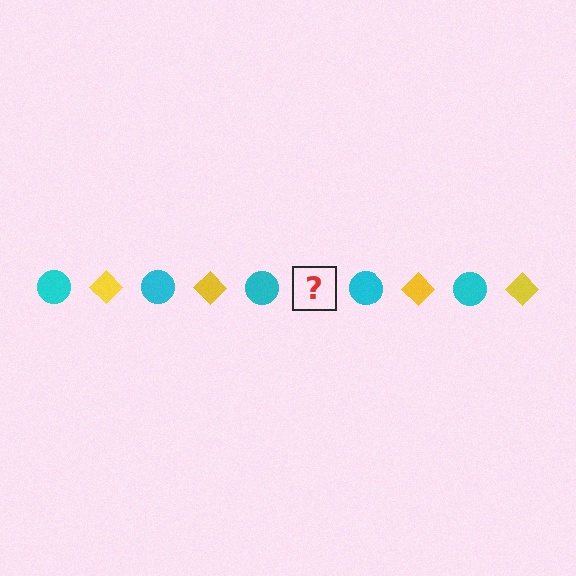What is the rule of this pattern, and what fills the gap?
The rule is that the pattern alternates between cyan circle and yellow diamond. The gap should be filled with a yellow diamond.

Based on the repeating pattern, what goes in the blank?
The blank should be a yellow diamond.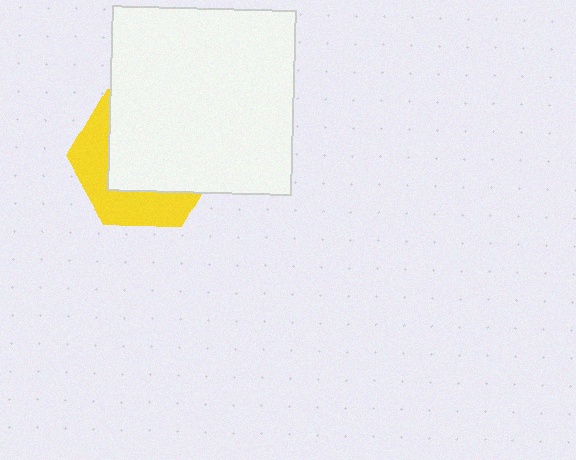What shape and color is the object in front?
The object in front is a white square.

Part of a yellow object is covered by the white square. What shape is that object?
It is a hexagon.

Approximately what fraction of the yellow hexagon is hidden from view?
Roughly 63% of the yellow hexagon is hidden behind the white square.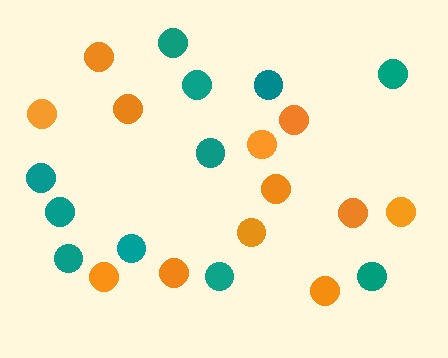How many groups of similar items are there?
There are 2 groups: one group of orange circles (12) and one group of teal circles (11).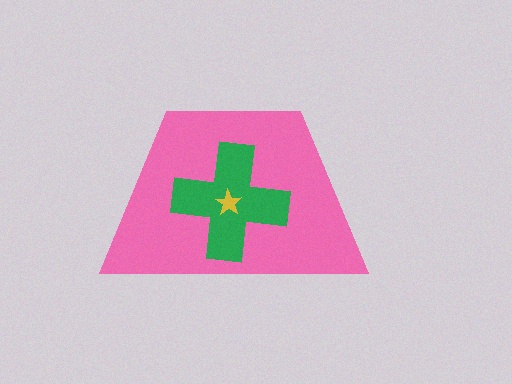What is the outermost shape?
The pink trapezoid.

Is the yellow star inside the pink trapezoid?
Yes.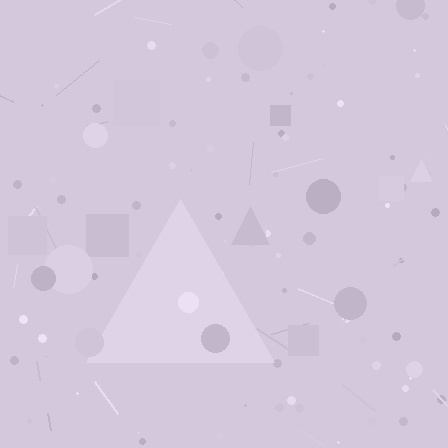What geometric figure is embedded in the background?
A triangle is embedded in the background.